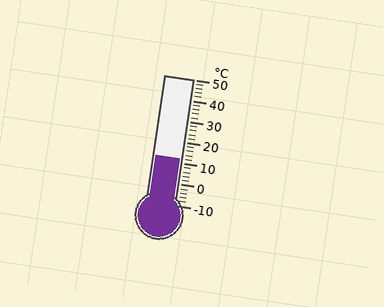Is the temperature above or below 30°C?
The temperature is below 30°C.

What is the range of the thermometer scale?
The thermometer scale ranges from -10°C to 50°C.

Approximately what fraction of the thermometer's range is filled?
The thermometer is filled to approximately 35% of its range.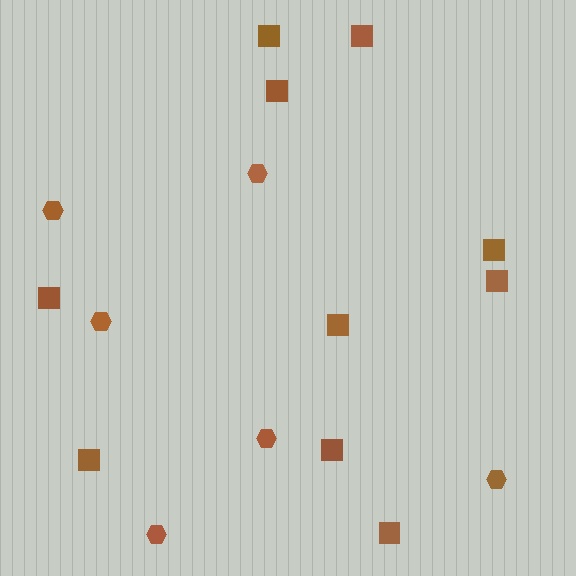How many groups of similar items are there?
There are 2 groups: one group of hexagons (6) and one group of squares (10).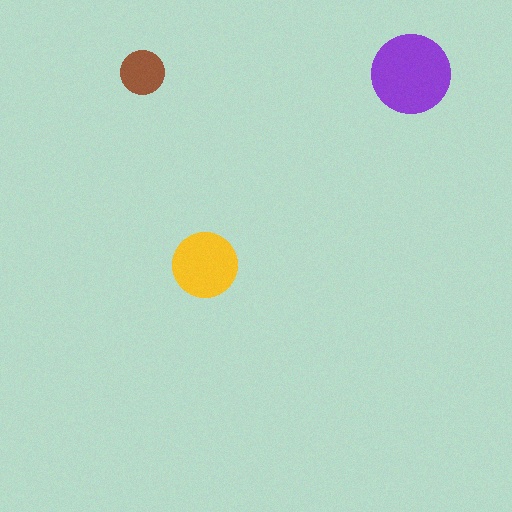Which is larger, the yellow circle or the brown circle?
The yellow one.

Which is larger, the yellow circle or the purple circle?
The purple one.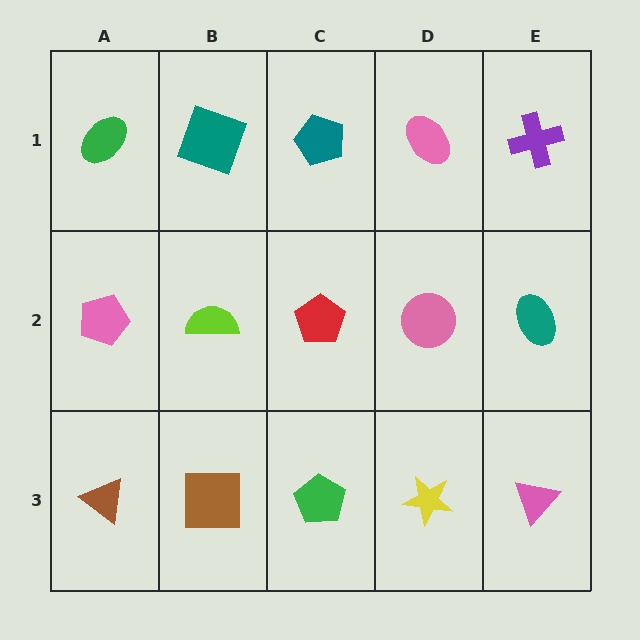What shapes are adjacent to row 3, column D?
A pink circle (row 2, column D), a green pentagon (row 3, column C), a pink triangle (row 3, column E).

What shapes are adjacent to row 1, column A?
A pink pentagon (row 2, column A), a teal square (row 1, column B).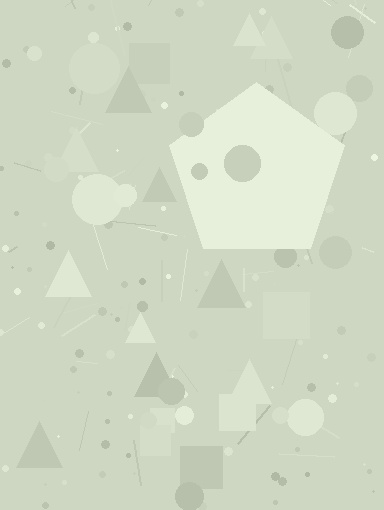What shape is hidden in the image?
A pentagon is hidden in the image.